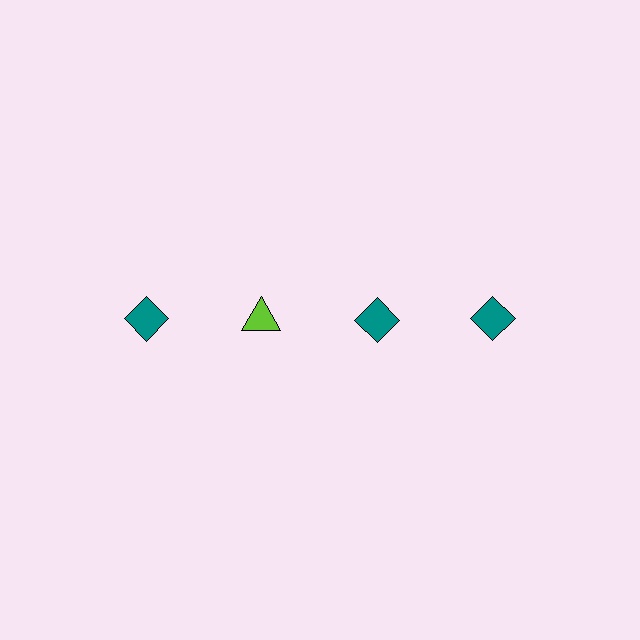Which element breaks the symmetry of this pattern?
The lime triangle in the top row, second from left column breaks the symmetry. All other shapes are teal diamonds.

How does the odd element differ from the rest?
It differs in both color (lime instead of teal) and shape (triangle instead of diamond).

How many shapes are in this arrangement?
There are 4 shapes arranged in a grid pattern.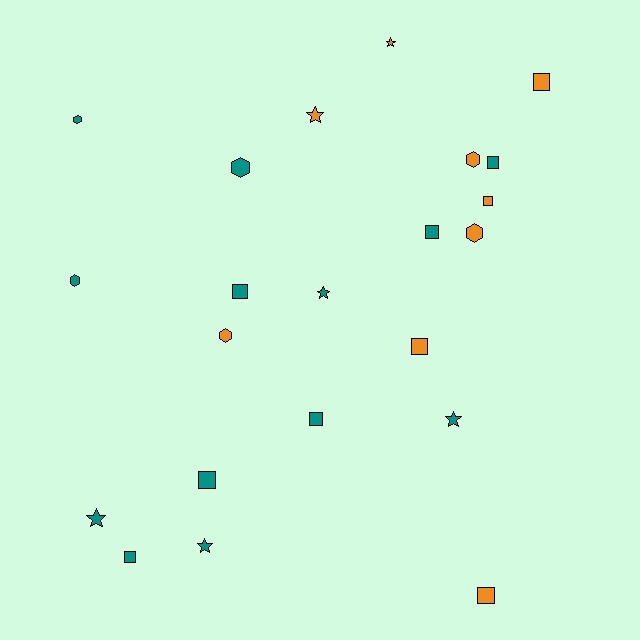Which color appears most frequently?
Teal, with 13 objects.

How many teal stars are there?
There are 4 teal stars.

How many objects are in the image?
There are 22 objects.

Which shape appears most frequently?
Square, with 10 objects.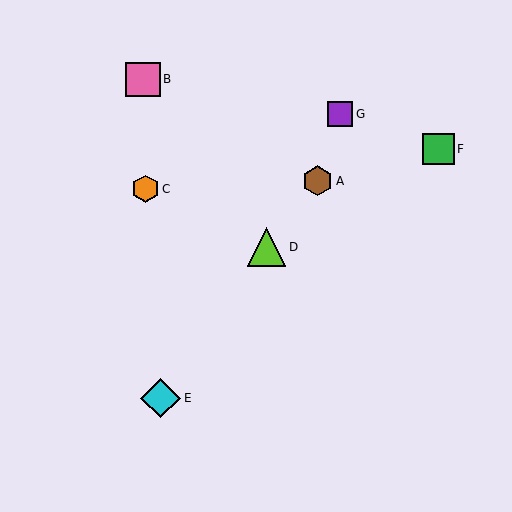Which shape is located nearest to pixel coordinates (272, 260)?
The lime triangle (labeled D) at (266, 247) is nearest to that location.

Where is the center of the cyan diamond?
The center of the cyan diamond is at (161, 398).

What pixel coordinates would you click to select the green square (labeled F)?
Click at (439, 149) to select the green square F.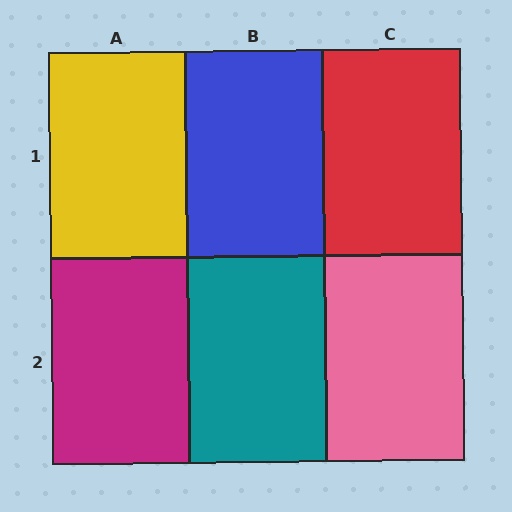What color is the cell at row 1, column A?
Yellow.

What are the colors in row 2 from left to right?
Magenta, teal, pink.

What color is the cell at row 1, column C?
Red.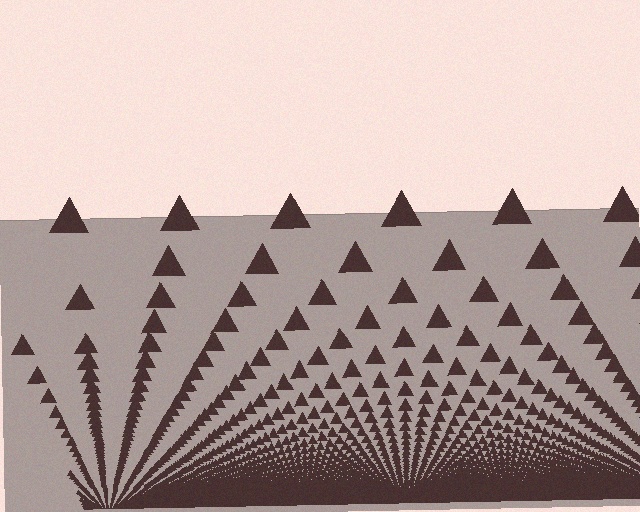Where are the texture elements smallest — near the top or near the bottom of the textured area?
Near the bottom.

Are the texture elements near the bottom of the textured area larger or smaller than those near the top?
Smaller. The gradient is inverted — elements near the bottom are smaller and denser.